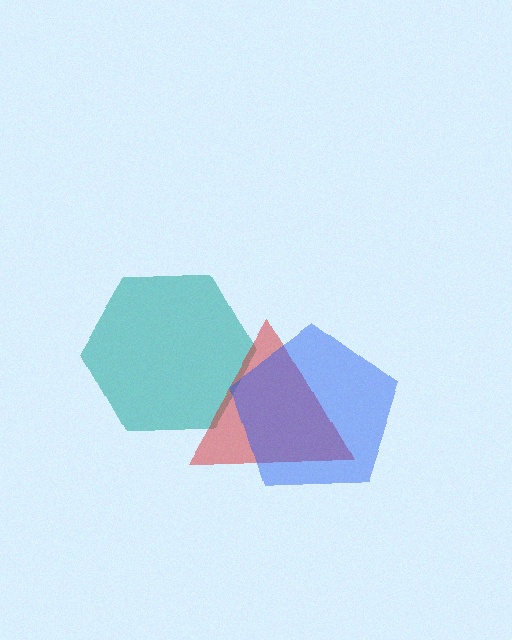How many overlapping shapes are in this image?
There are 3 overlapping shapes in the image.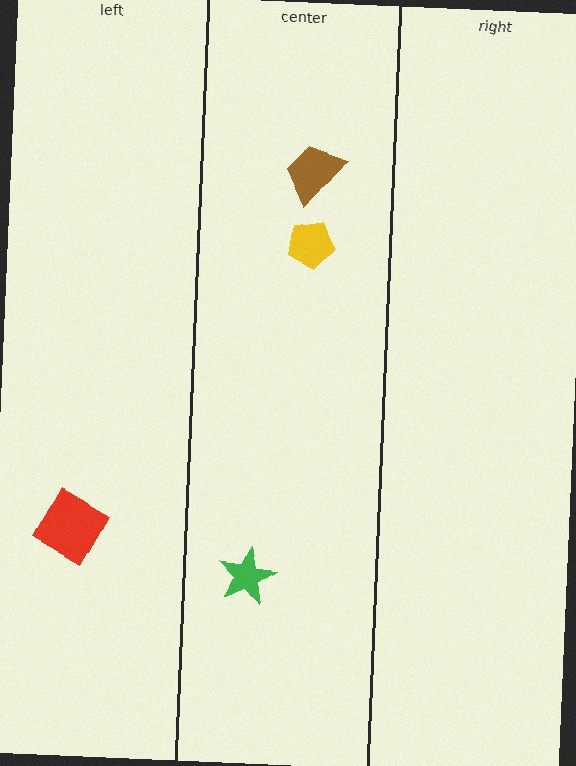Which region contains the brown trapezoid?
The center region.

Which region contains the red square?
The left region.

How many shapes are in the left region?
1.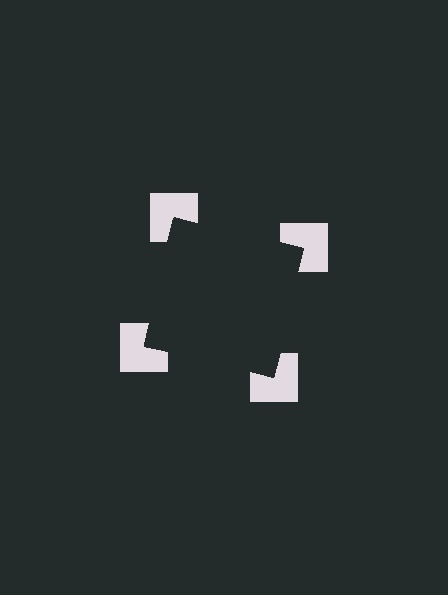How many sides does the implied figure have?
4 sides.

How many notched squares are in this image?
There are 4 — one at each vertex of the illusory square.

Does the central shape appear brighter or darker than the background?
It typically appears slightly darker than the background, even though no actual brightness change is drawn.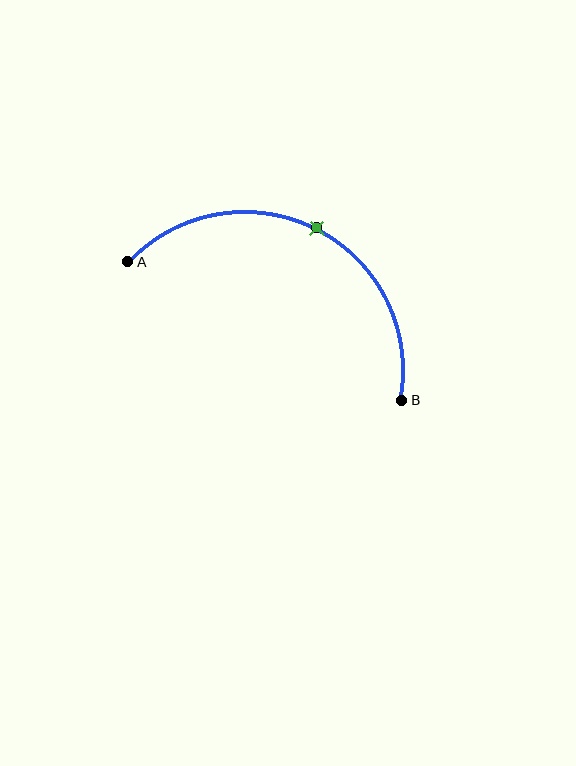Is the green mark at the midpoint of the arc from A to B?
Yes. The green mark lies on the arc at equal arc-length from both A and B — it is the arc midpoint.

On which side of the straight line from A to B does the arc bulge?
The arc bulges above the straight line connecting A and B.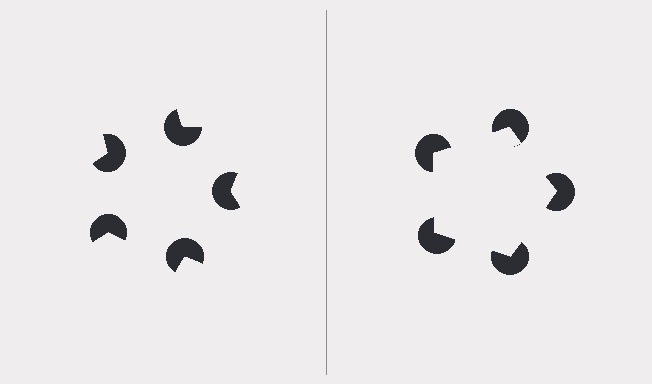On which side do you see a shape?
An illusory pentagon appears on the right side. On the left side the wedge cuts are rotated, so no coherent shape forms.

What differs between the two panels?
The pac-man discs are positioned identically on both sides; only the wedge orientations differ. On the right they align to a pentagon; on the left they are misaligned.